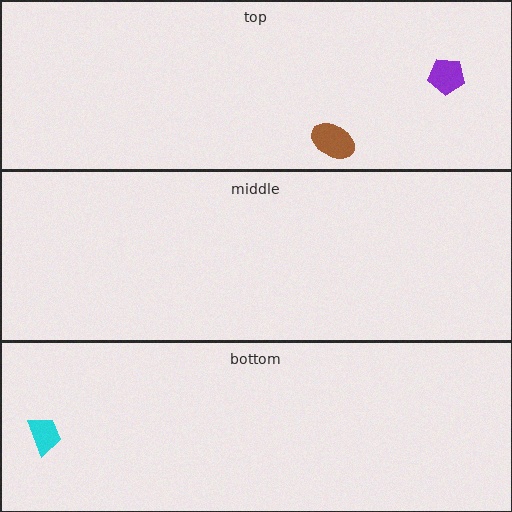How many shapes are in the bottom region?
1.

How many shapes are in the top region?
2.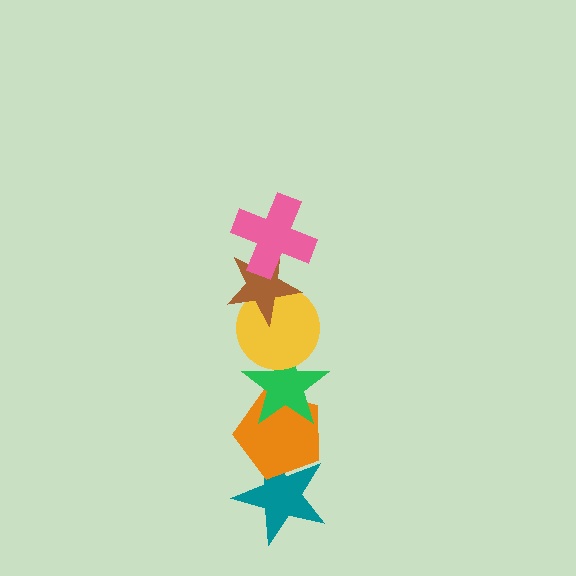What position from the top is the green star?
The green star is 4th from the top.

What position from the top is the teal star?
The teal star is 6th from the top.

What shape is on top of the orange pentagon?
The green star is on top of the orange pentagon.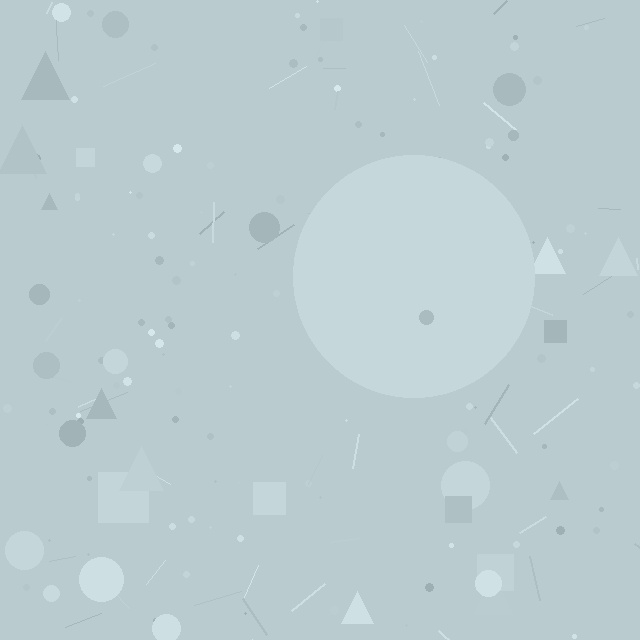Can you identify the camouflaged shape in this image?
The camouflaged shape is a circle.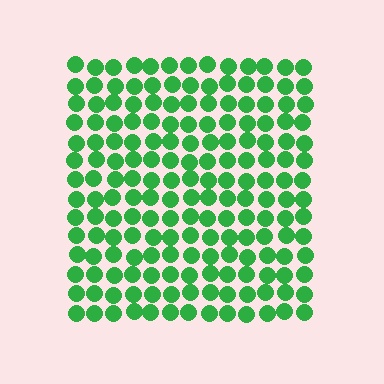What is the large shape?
The large shape is a square.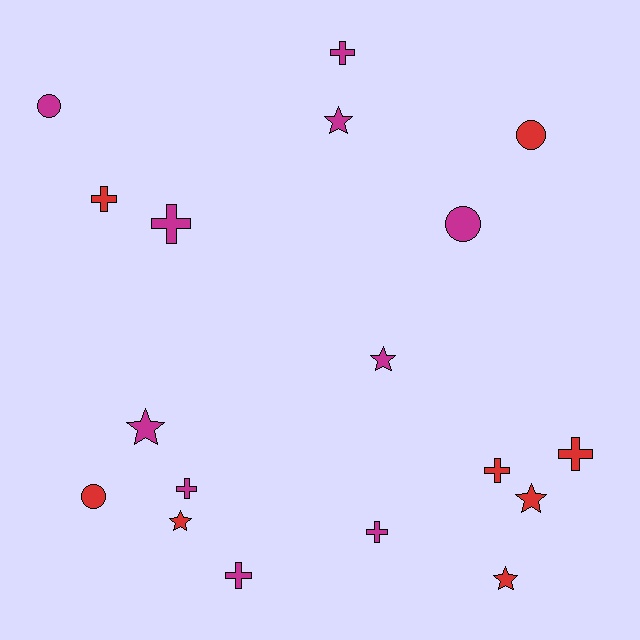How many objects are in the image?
There are 18 objects.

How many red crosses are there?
There are 3 red crosses.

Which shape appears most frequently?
Cross, with 8 objects.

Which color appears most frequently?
Magenta, with 10 objects.